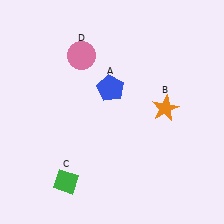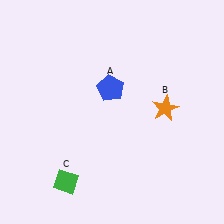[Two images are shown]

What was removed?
The pink circle (D) was removed in Image 2.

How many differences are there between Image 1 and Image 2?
There is 1 difference between the two images.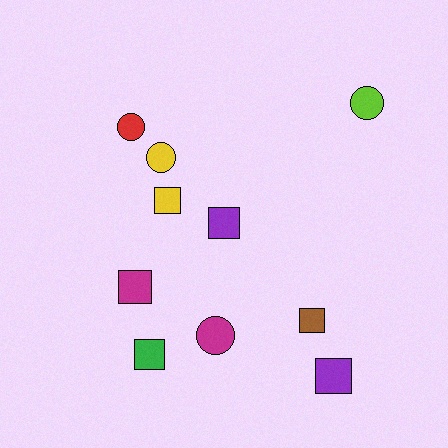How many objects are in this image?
There are 10 objects.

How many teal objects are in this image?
There are no teal objects.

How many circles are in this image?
There are 4 circles.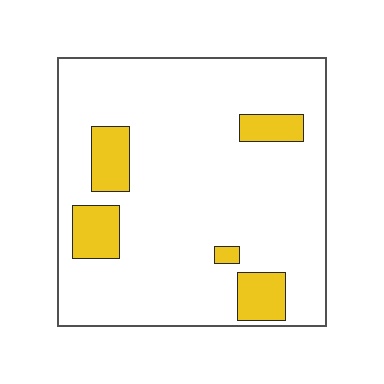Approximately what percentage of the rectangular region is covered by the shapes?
Approximately 15%.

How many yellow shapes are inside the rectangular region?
5.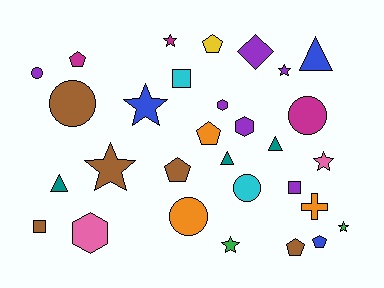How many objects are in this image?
There are 30 objects.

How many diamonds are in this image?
There is 1 diamond.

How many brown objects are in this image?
There are 5 brown objects.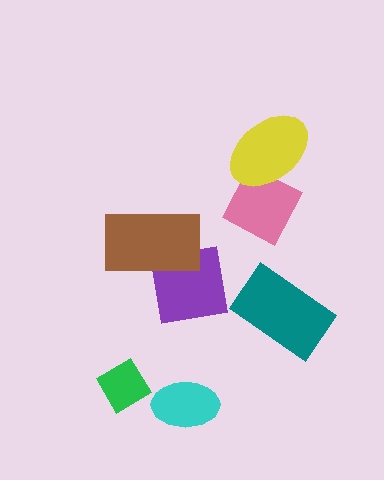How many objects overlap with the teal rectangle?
0 objects overlap with the teal rectangle.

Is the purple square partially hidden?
Yes, it is partially covered by another shape.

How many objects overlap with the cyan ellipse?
0 objects overlap with the cyan ellipse.